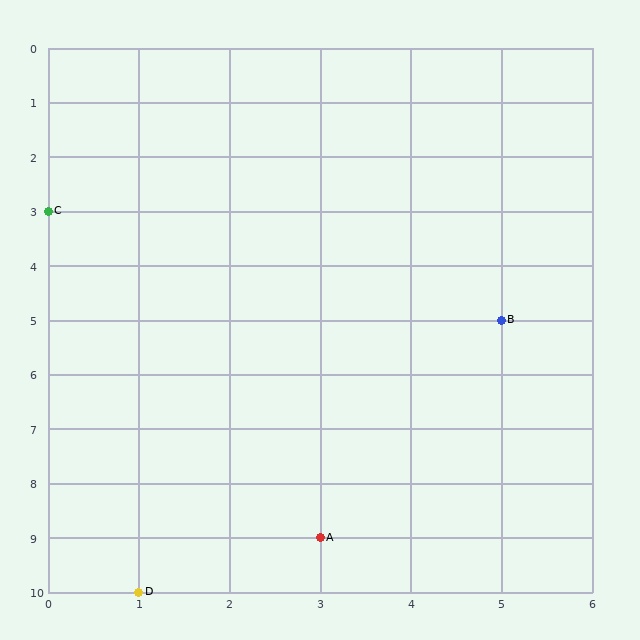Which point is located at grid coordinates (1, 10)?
Point D is at (1, 10).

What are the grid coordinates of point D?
Point D is at grid coordinates (1, 10).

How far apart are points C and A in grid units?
Points C and A are 3 columns and 6 rows apart (about 6.7 grid units diagonally).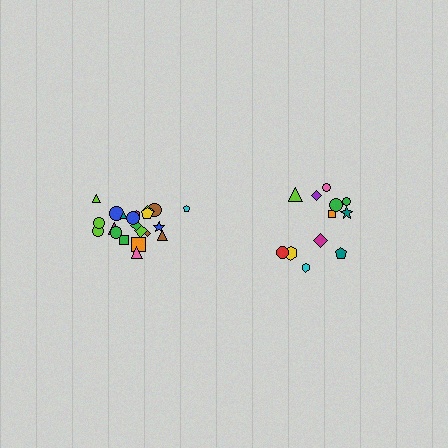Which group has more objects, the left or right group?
The left group.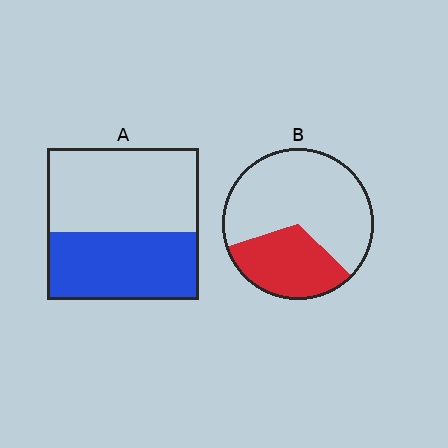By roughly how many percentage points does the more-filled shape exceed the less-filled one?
By roughly 10 percentage points (A over B).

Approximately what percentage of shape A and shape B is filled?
A is approximately 45% and B is approximately 35%.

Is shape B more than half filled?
No.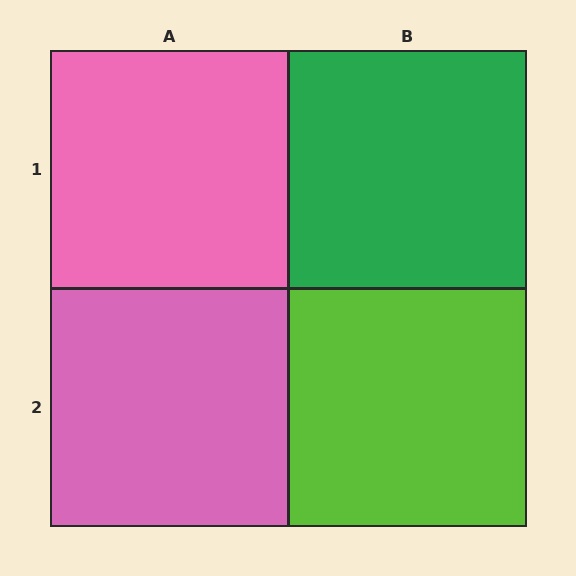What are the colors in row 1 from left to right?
Pink, green.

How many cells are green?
1 cell is green.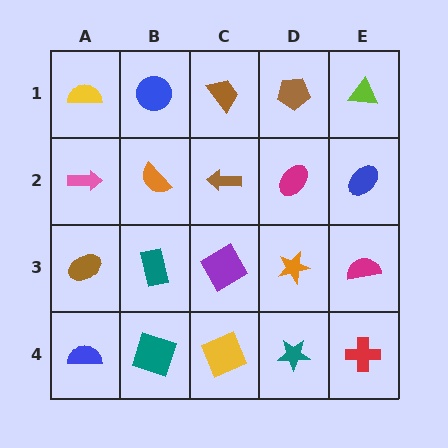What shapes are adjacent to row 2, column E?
A lime triangle (row 1, column E), a magenta semicircle (row 3, column E), a magenta ellipse (row 2, column D).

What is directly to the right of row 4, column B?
A yellow square.